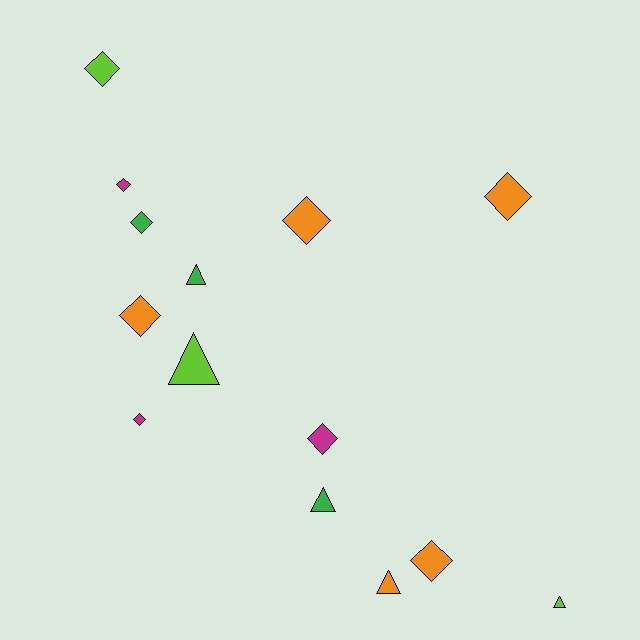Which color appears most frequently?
Orange, with 5 objects.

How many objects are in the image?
There are 14 objects.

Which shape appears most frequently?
Diamond, with 9 objects.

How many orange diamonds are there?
There are 4 orange diamonds.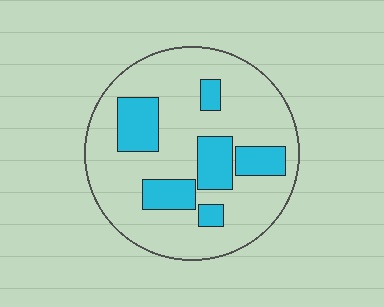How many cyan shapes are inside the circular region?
6.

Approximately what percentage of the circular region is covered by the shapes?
Approximately 25%.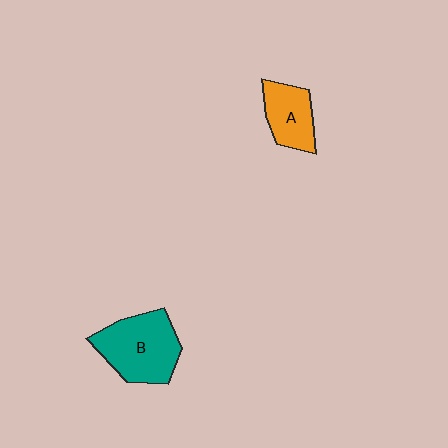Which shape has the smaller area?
Shape A (orange).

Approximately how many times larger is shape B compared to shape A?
Approximately 1.6 times.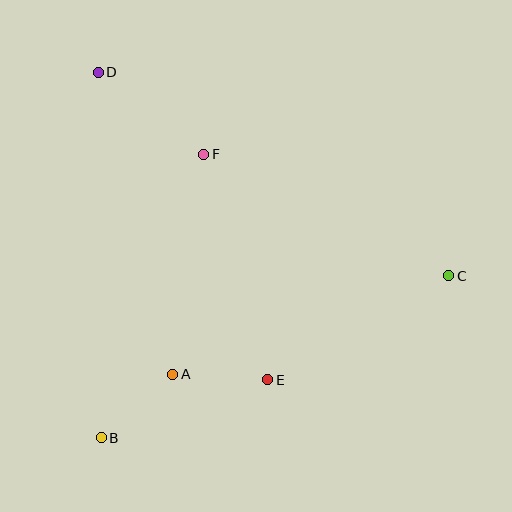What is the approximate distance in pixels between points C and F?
The distance between C and F is approximately 273 pixels.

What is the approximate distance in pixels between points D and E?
The distance between D and E is approximately 351 pixels.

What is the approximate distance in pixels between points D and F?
The distance between D and F is approximately 133 pixels.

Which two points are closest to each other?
Points A and E are closest to each other.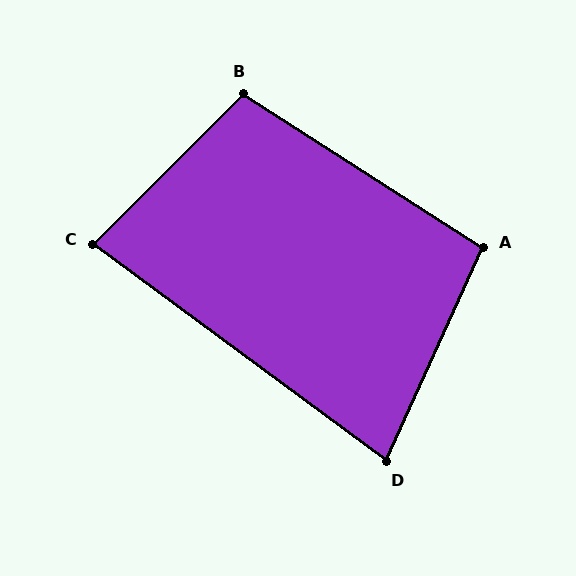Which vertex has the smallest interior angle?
D, at approximately 78 degrees.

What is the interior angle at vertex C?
Approximately 82 degrees (acute).